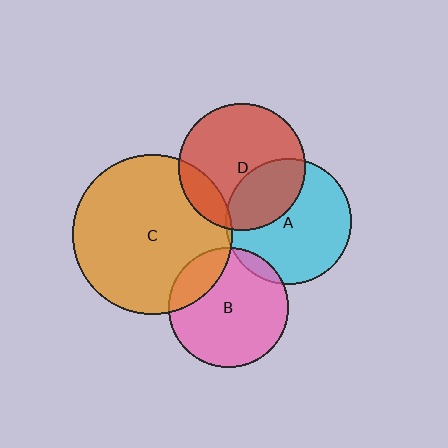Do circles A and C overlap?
Yes.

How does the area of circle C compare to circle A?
Approximately 1.6 times.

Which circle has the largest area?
Circle C (orange).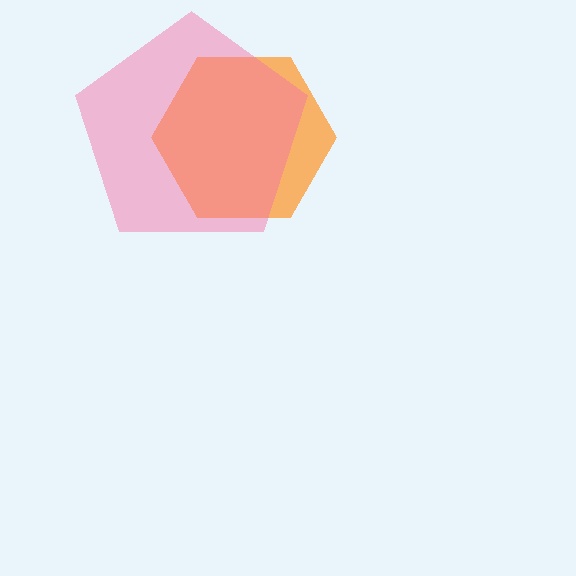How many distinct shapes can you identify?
There are 2 distinct shapes: an orange hexagon, a pink pentagon.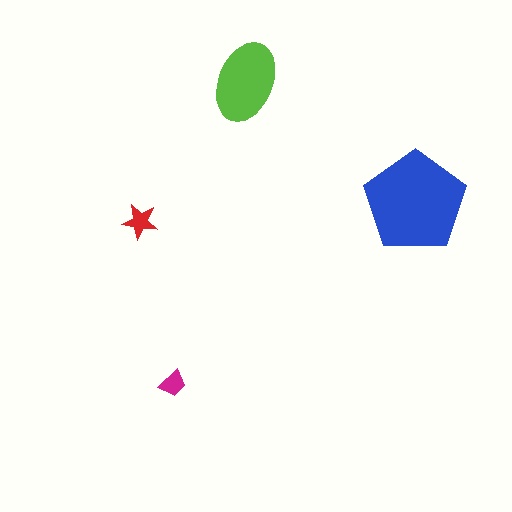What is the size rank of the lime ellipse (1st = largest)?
2nd.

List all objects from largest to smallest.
The blue pentagon, the lime ellipse, the red star, the magenta trapezoid.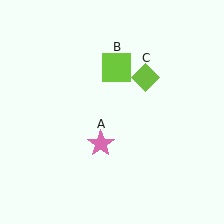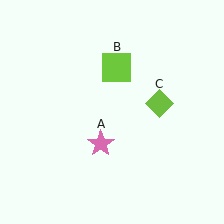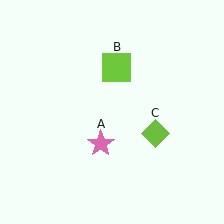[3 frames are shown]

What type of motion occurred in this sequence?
The lime diamond (object C) rotated clockwise around the center of the scene.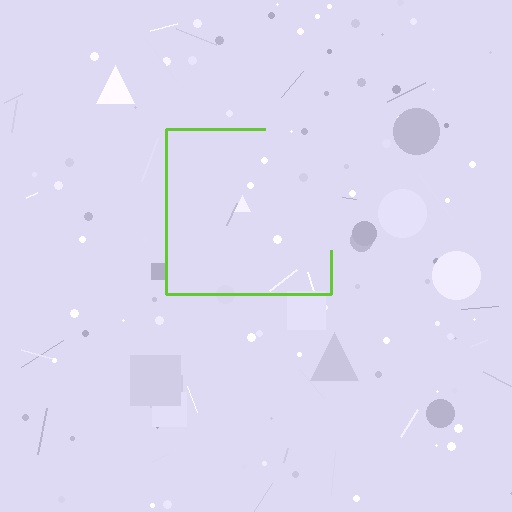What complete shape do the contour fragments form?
The contour fragments form a square.